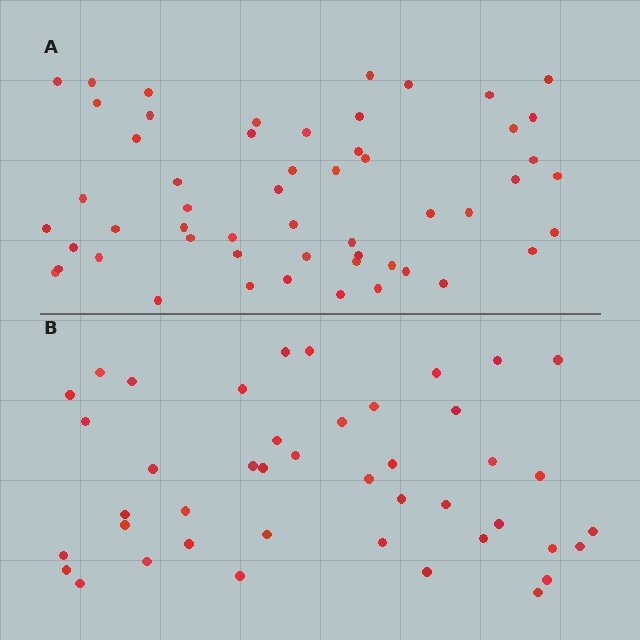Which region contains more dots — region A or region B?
Region A (the top region) has more dots.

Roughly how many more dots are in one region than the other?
Region A has roughly 12 or so more dots than region B.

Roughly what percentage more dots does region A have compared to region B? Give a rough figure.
About 25% more.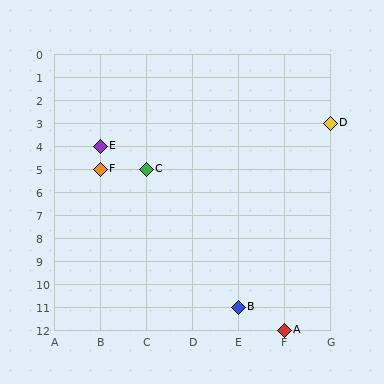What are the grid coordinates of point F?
Point F is at grid coordinates (B, 5).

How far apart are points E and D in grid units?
Points E and D are 5 columns and 1 row apart (about 5.1 grid units diagonally).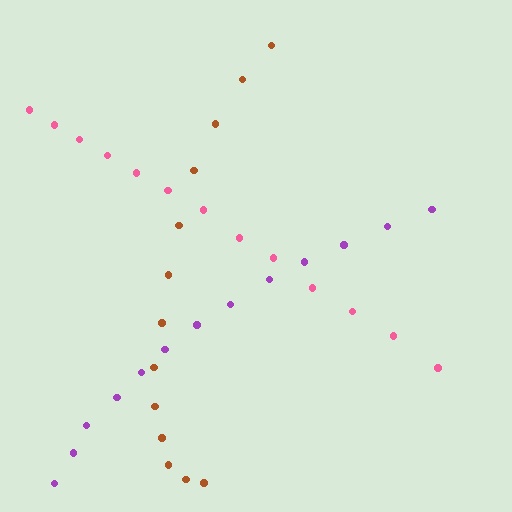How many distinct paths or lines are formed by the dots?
There are 3 distinct paths.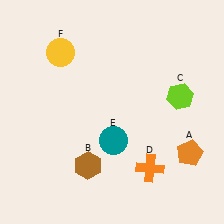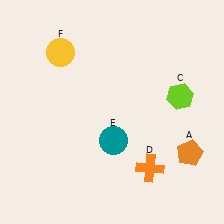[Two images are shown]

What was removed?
The brown hexagon (B) was removed in Image 2.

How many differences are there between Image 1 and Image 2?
There is 1 difference between the two images.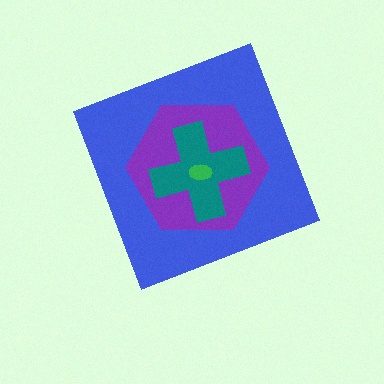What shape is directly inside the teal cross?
The green ellipse.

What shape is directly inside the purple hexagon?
The teal cross.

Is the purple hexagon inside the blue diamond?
Yes.